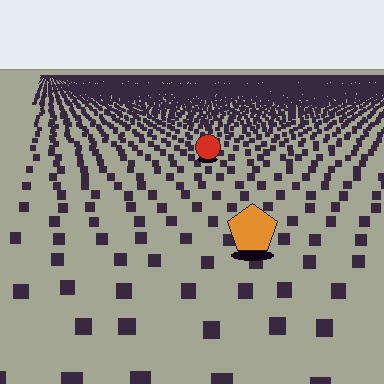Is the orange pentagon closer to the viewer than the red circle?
Yes. The orange pentagon is closer — you can tell from the texture gradient: the ground texture is coarser near it.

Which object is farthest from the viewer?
The red circle is farthest from the viewer. It appears smaller and the ground texture around it is denser.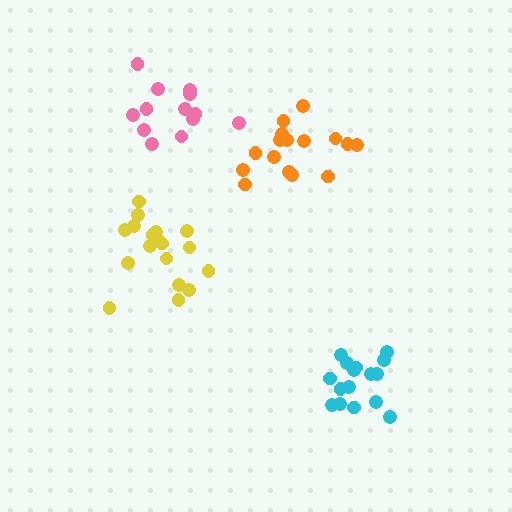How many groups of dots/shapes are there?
There are 4 groups.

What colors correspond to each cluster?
The clusters are colored: orange, yellow, cyan, pink.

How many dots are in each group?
Group 1: 16 dots, Group 2: 18 dots, Group 3: 16 dots, Group 4: 13 dots (63 total).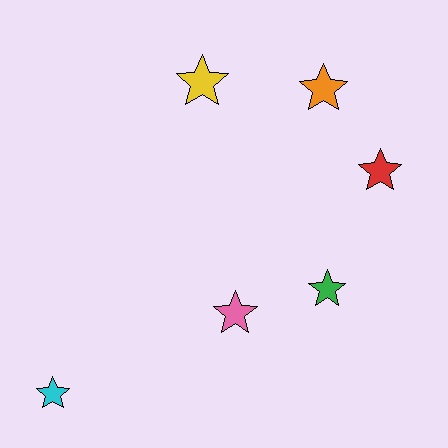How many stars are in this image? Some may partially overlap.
There are 6 stars.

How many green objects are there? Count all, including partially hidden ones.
There is 1 green object.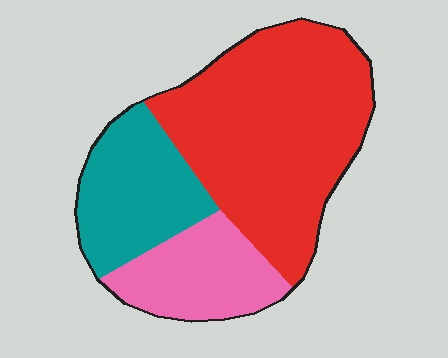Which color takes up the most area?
Red, at roughly 55%.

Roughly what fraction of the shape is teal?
Teal covers about 25% of the shape.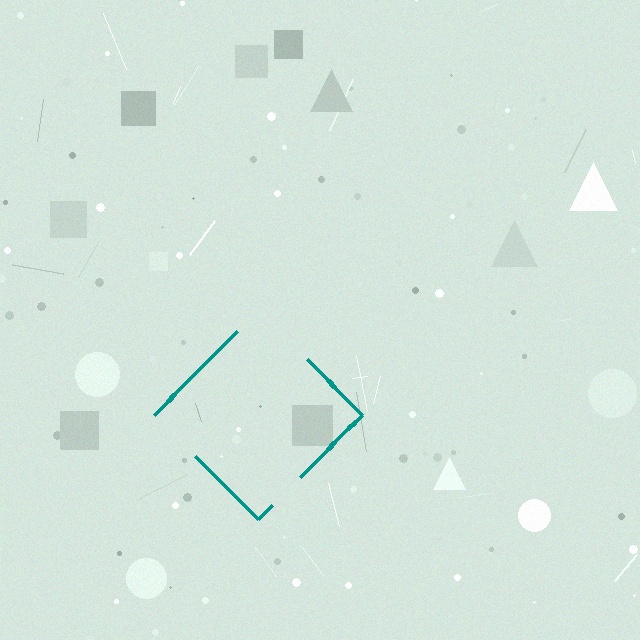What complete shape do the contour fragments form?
The contour fragments form a diamond.